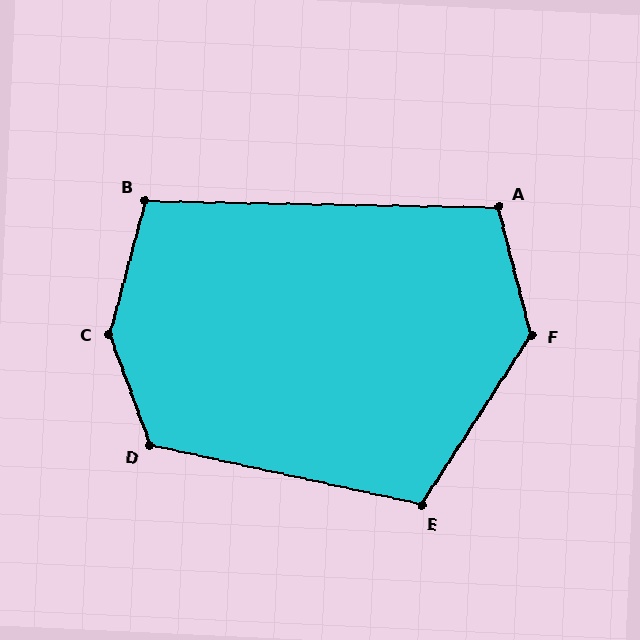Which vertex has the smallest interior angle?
B, at approximately 104 degrees.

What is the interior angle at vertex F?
Approximately 133 degrees (obtuse).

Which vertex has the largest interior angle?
C, at approximately 145 degrees.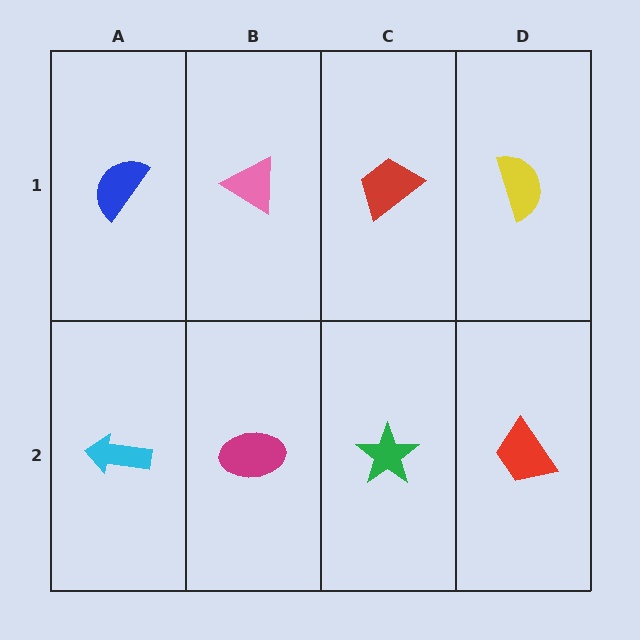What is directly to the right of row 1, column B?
A red trapezoid.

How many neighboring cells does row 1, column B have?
3.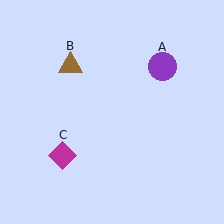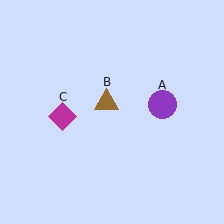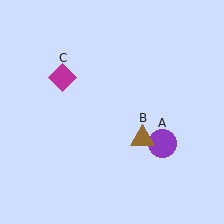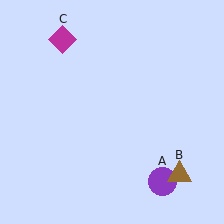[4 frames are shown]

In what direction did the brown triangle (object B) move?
The brown triangle (object B) moved down and to the right.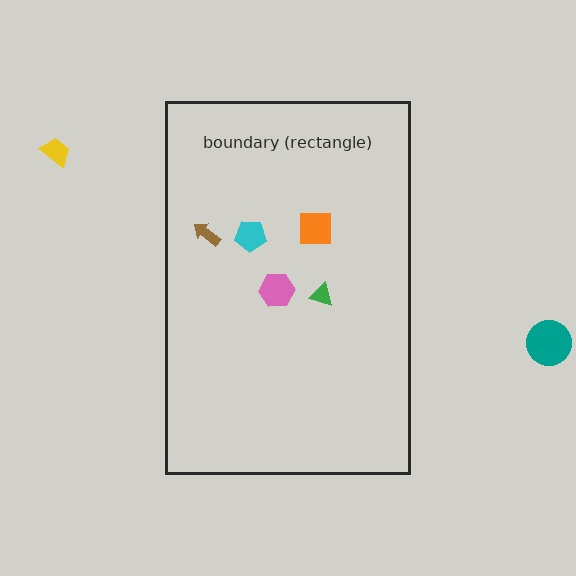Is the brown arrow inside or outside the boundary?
Inside.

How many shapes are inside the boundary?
5 inside, 2 outside.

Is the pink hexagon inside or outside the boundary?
Inside.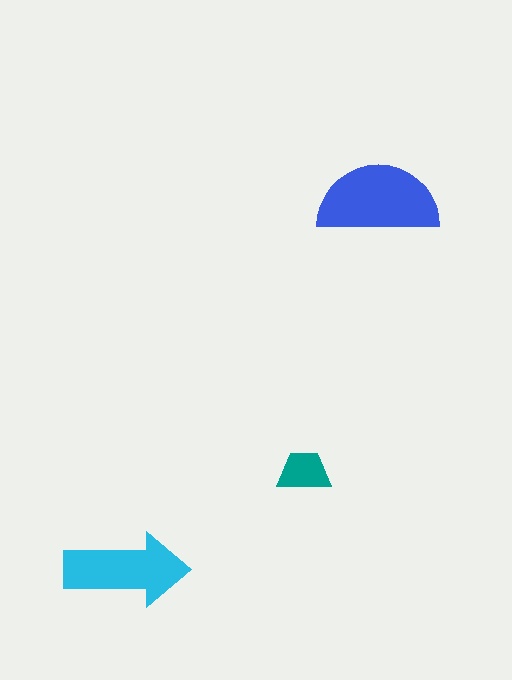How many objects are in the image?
There are 3 objects in the image.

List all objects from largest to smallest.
The blue semicircle, the cyan arrow, the teal trapezoid.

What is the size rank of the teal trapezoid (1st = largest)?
3rd.